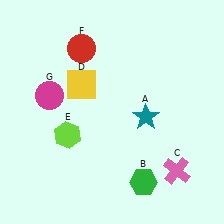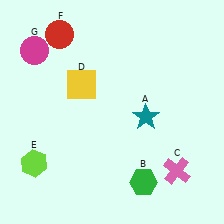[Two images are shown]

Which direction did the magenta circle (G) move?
The magenta circle (G) moved up.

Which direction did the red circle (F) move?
The red circle (F) moved left.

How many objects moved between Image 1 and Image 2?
3 objects moved between the two images.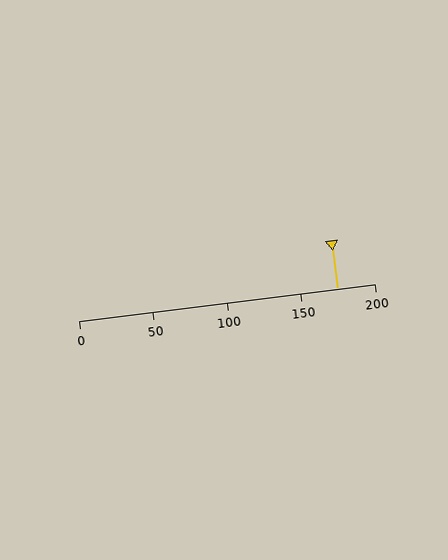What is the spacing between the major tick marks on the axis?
The major ticks are spaced 50 apart.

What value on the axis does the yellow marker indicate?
The marker indicates approximately 175.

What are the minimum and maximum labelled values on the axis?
The axis runs from 0 to 200.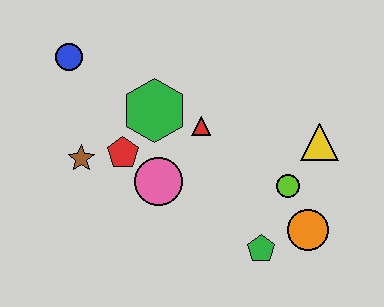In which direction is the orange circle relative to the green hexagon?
The orange circle is to the right of the green hexagon.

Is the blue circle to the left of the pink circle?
Yes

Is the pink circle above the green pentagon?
Yes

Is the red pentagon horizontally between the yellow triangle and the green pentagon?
No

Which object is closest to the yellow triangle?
The lime circle is closest to the yellow triangle.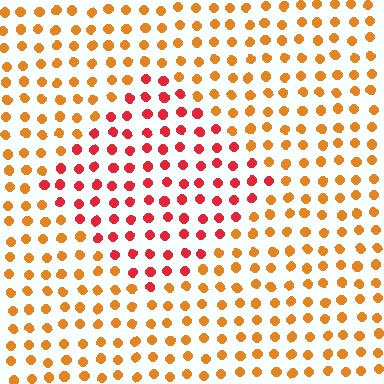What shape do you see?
I see a diamond.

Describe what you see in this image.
The image is filled with small orange elements in a uniform arrangement. A diamond-shaped region is visible where the elements are tinted to a slightly different hue, forming a subtle color boundary.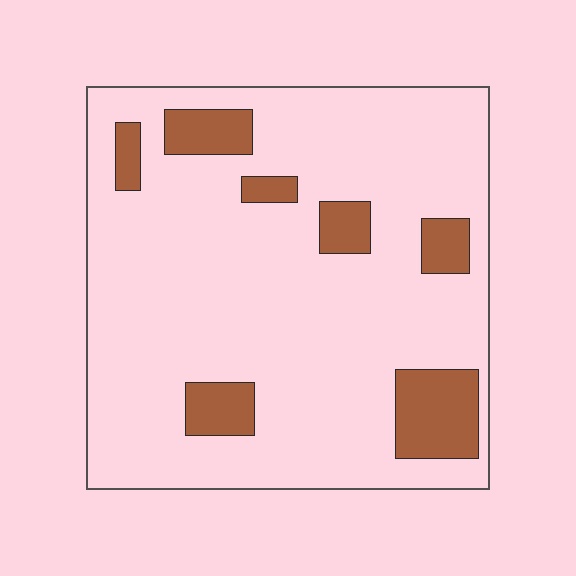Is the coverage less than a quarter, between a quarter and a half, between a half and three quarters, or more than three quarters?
Less than a quarter.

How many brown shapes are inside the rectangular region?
7.